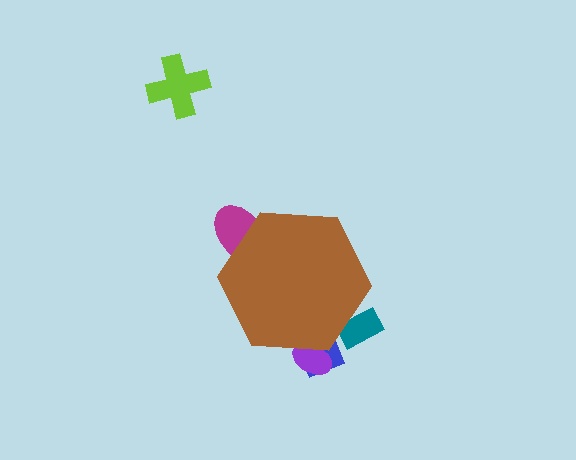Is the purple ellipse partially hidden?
Yes, the purple ellipse is partially hidden behind the brown hexagon.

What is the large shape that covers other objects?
A brown hexagon.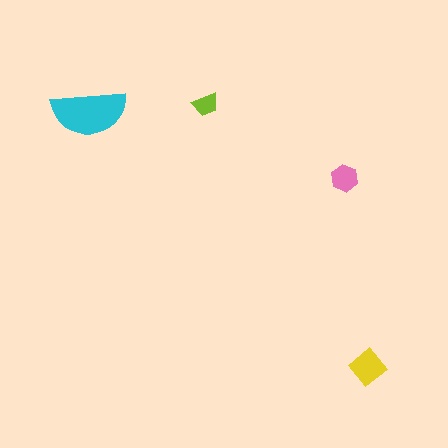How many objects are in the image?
There are 4 objects in the image.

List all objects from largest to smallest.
The cyan semicircle, the yellow diamond, the pink hexagon, the lime trapezoid.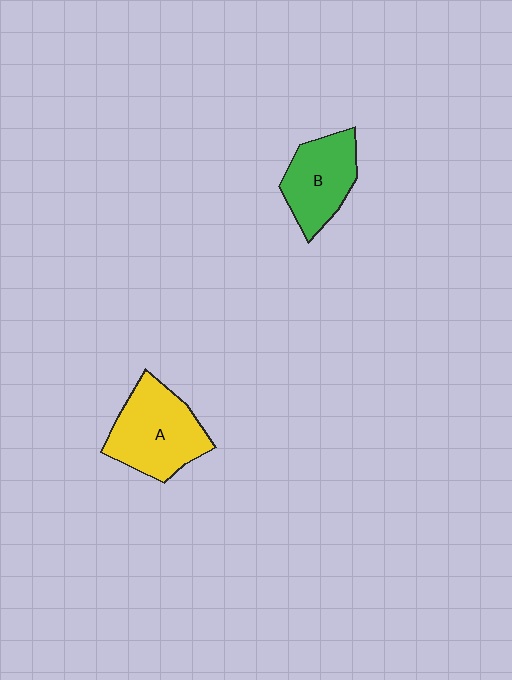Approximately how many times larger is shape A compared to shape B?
Approximately 1.3 times.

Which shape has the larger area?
Shape A (yellow).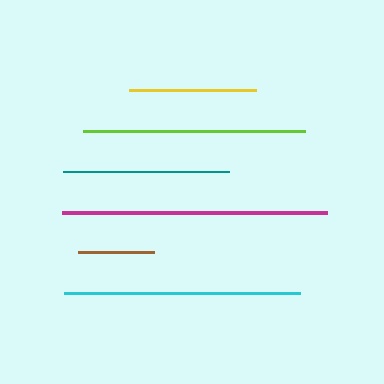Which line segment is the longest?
The magenta line is the longest at approximately 265 pixels.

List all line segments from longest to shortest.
From longest to shortest: magenta, cyan, lime, teal, yellow, brown.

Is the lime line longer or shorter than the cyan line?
The cyan line is longer than the lime line.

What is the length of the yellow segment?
The yellow segment is approximately 127 pixels long.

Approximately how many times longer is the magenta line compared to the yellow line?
The magenta line is approximately 2.1 times the length of the yellow line.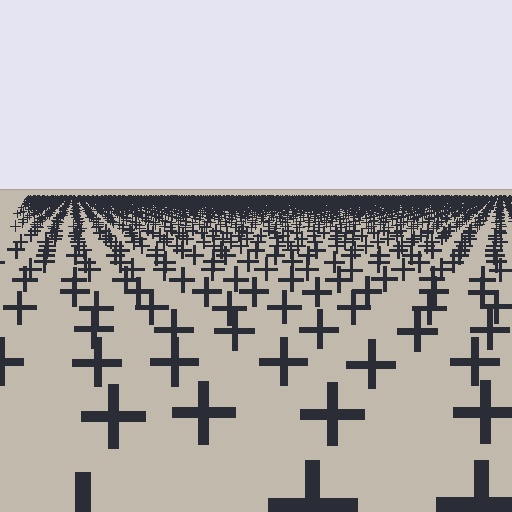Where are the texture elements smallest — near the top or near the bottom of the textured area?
Near the top.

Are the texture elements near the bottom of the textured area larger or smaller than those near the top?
Larger. Near the bottom, elements are closer to the viewer and appear at a bigger on-screen size.